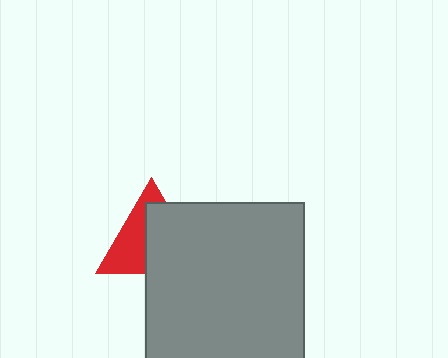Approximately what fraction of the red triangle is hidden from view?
Roughly 55% of the red triangle is hidden behind the gray square.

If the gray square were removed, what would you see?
You would see the complete red triangle.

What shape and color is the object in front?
The object in front is a gray square.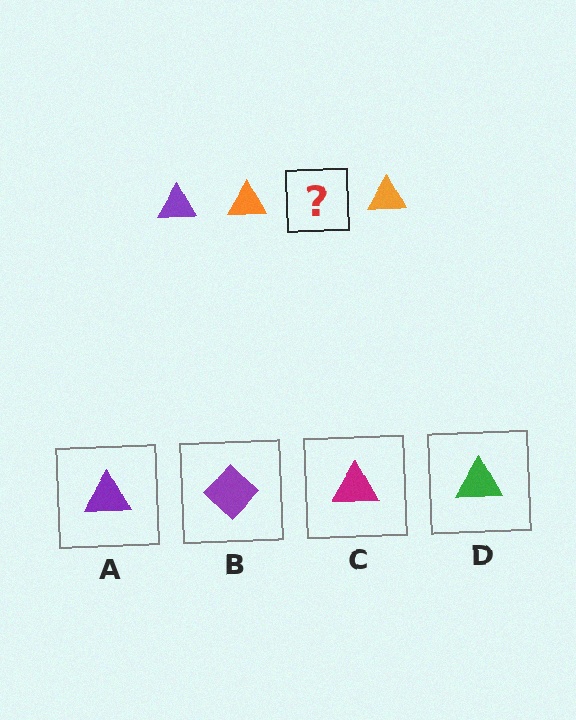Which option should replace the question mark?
Option A.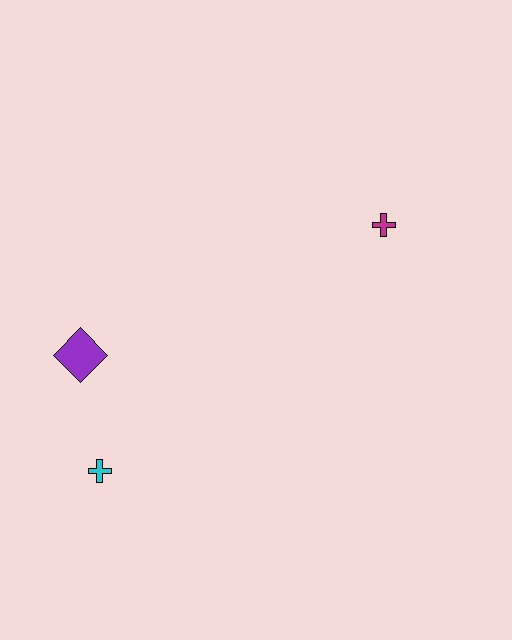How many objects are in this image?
There are 3 objects.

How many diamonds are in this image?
There is 1 diamond.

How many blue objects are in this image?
There are no blue objects.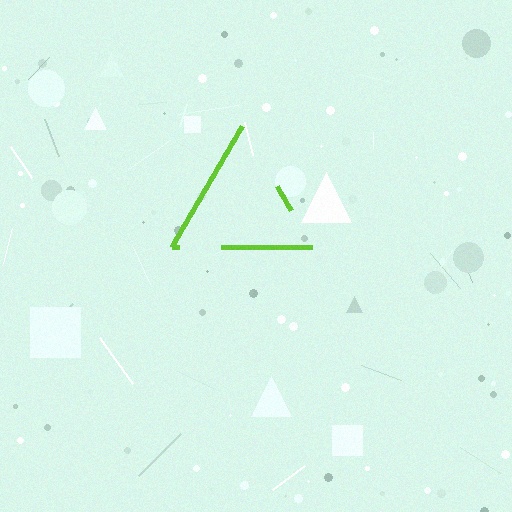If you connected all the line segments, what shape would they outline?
They would outline a triangle.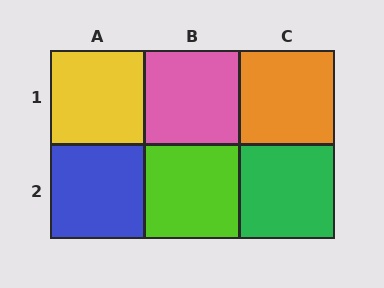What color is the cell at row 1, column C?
Orange.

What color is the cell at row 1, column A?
Yellow.